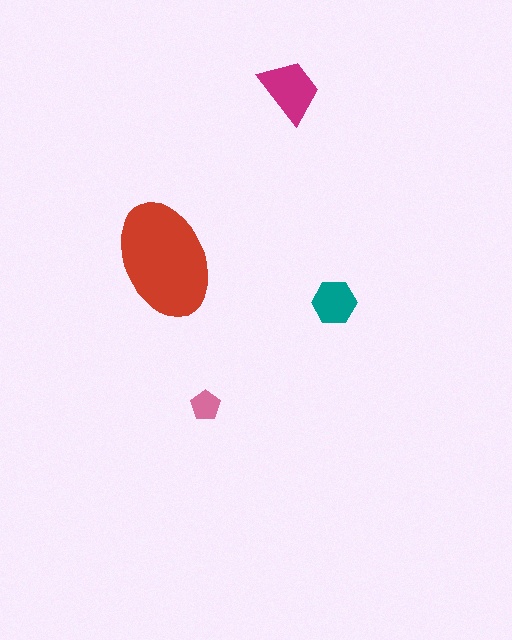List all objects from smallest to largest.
The pink pentagon, the teal hexagon, the magenta trapezoid, the red ellipse.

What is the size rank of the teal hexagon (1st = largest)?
3rd.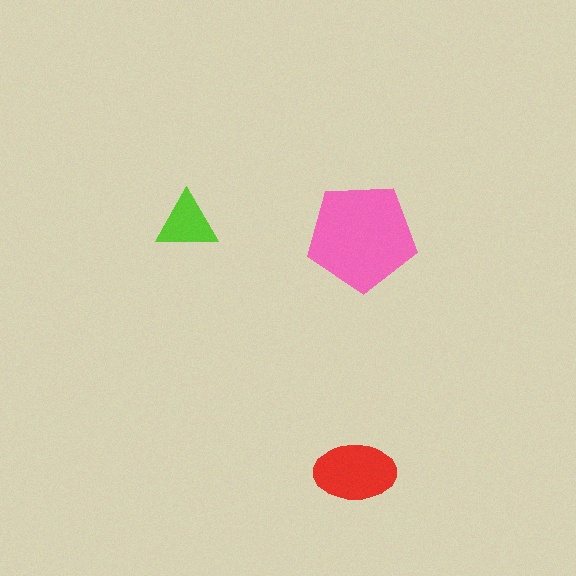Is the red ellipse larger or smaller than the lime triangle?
Larger.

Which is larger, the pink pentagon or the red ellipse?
The pink pentagon.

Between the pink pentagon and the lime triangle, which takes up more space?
The pink pentagon.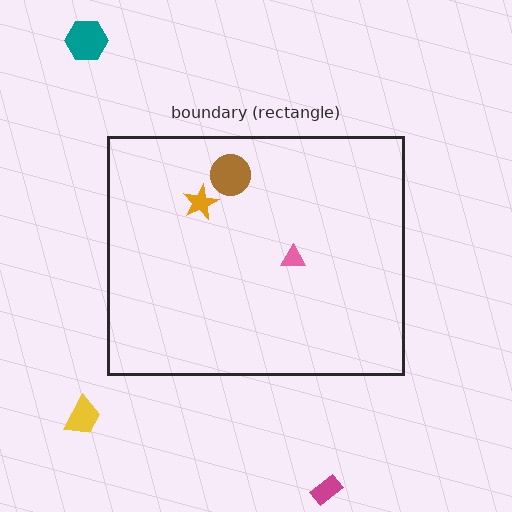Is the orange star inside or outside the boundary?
Inside.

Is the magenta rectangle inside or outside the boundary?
Outside.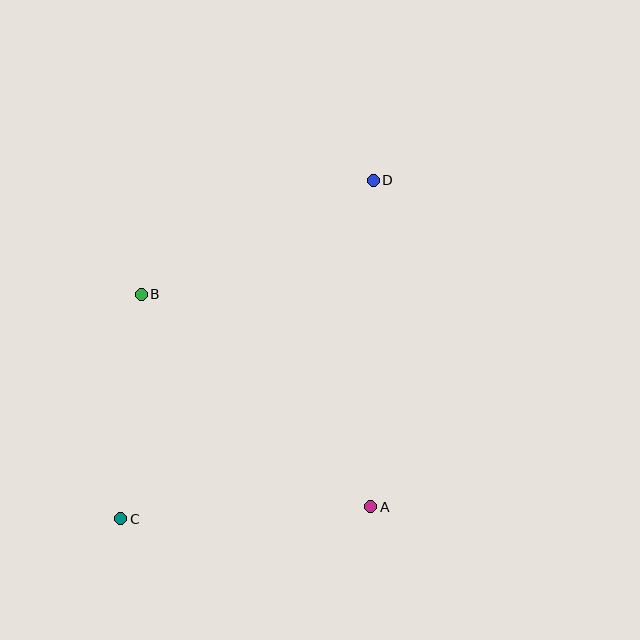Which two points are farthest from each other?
Points C and D are farthest from each other.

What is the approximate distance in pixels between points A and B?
The distance between A and B is approximately 312 pixels.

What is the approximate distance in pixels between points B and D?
The distance between B and D is approximately 259 pixels.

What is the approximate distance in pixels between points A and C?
The distance between A and C is approximately 250 pixels.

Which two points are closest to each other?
Points B and C are closest to each other.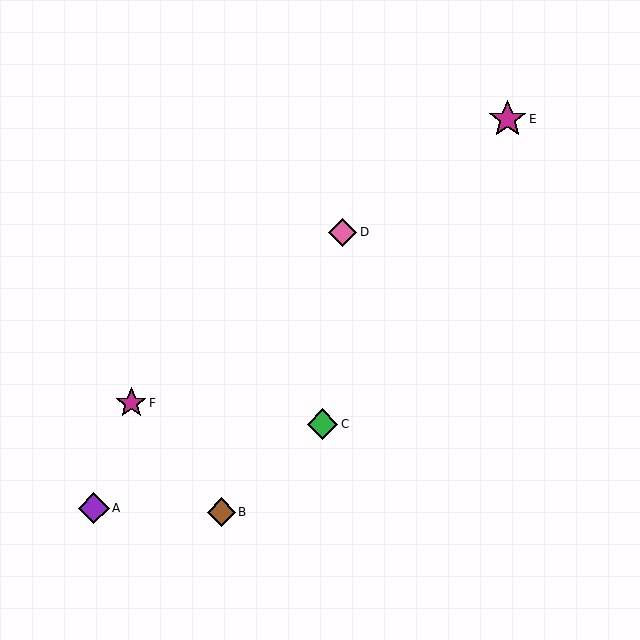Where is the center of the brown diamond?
The center of the brown diamond is at (221, 512).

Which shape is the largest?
The magenta star (labeled E) is the largest.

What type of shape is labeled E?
Shape E is a magenta star.